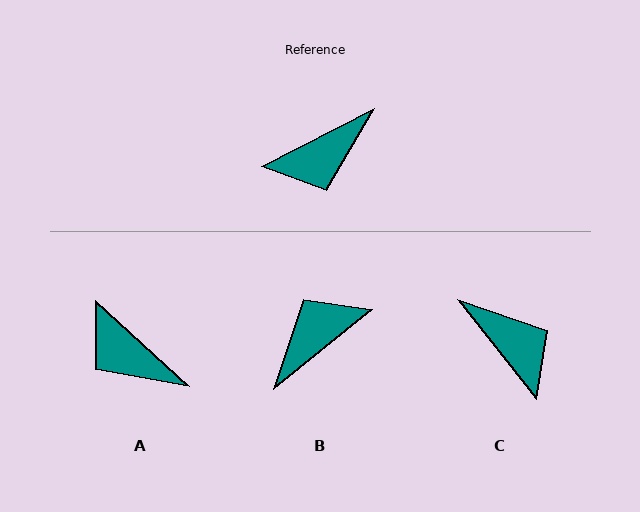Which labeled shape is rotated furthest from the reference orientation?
B, about 168 degrees away.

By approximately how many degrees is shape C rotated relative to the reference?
Approximately 102 degrees counter-clockwise.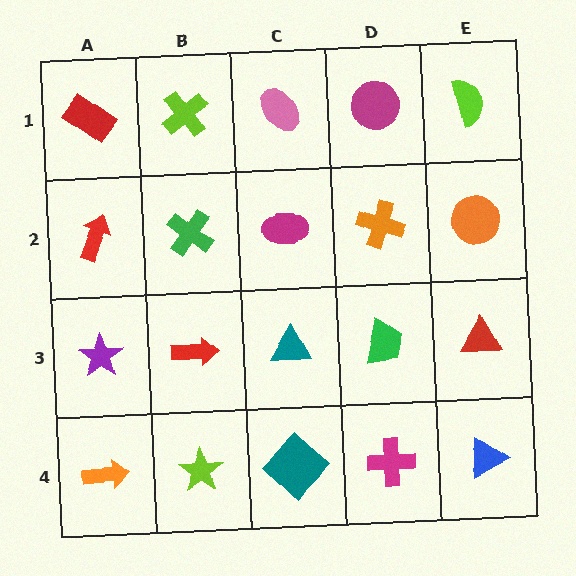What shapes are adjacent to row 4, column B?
A red arrow (row 3, column B), an orange arrow (row 4, column A), a teal diamond (row 4, column C).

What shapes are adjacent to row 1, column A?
A red arrow (row 2, column A), a lime cross (row 1, column B).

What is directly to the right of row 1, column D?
A lime semicircle.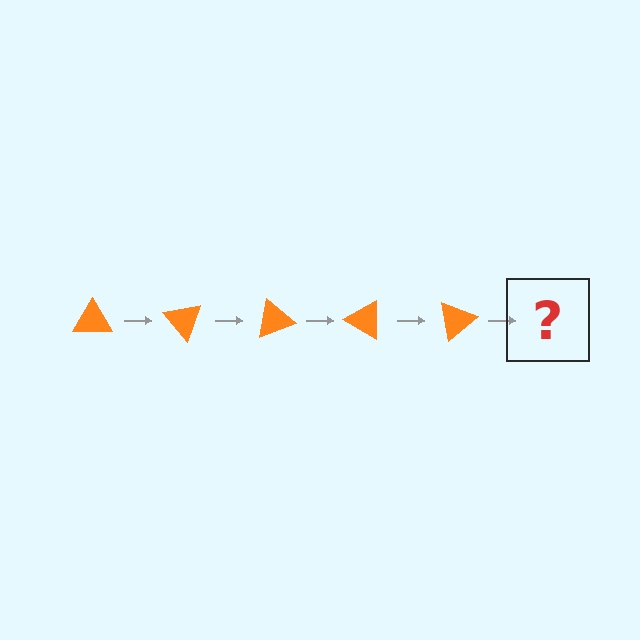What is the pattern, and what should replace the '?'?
The pattern is that the triangle rotates 50 degrees each step. The '?' should be an orange triangle rotated 250 degrees.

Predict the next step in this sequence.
The next step is an orange triangle rotated 250 degrees.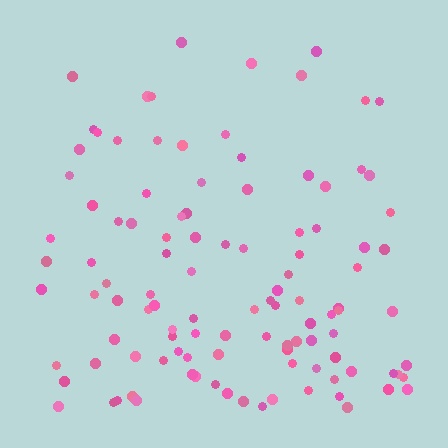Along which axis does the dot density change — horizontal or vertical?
Vertical.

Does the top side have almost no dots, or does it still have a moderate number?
Still a moderate number, just noticeably fewer than the bottom.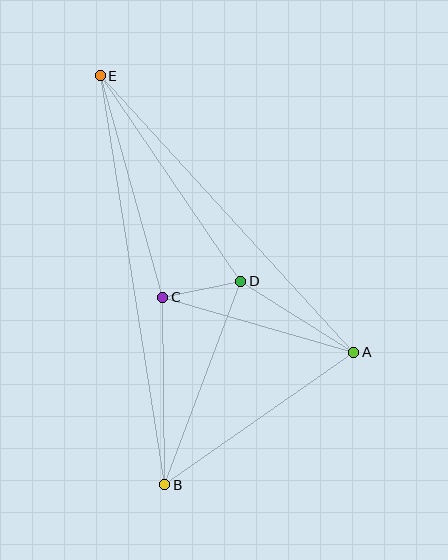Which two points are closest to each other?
Points C and D are closest to each other.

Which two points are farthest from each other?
Points B and E are farthest from each other.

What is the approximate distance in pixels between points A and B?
The distance between A and B is approximately 230 pixels.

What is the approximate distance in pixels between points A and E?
The distance between A and E is approximately 375 pixels.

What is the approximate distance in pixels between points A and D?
The distance between A and D is approximately 134 pixels.